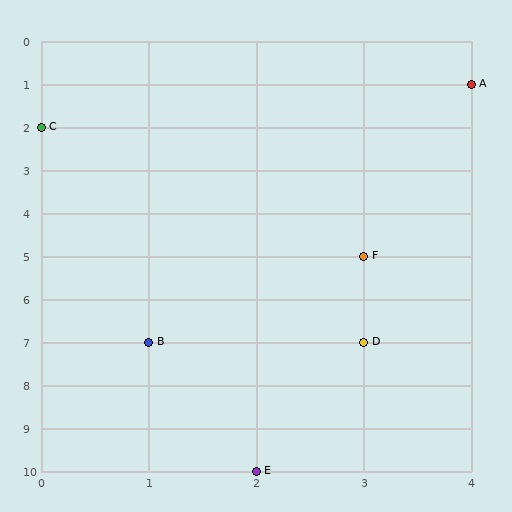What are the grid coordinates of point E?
Point E is at grid coordinates (2, 10).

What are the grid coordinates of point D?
Point D is at grid coordinates (3, 7).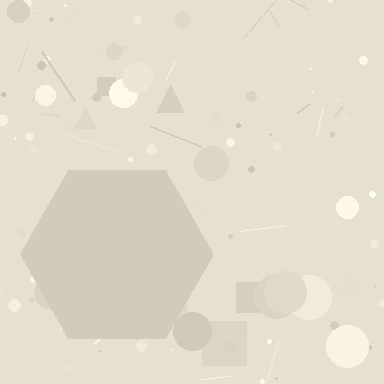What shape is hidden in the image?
A hexagon is hidden in the image.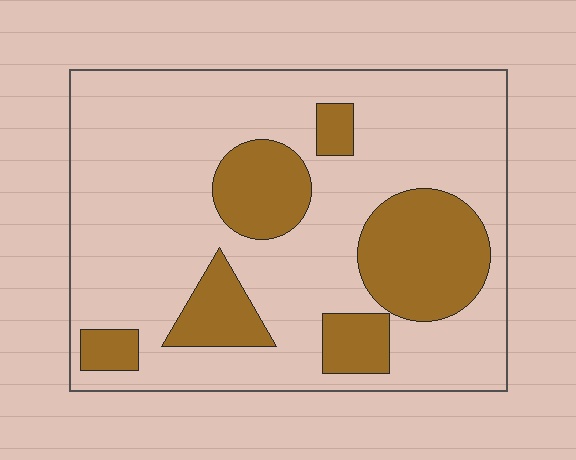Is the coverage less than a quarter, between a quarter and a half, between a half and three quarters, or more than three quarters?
Between a quarter and a half.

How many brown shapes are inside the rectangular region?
6.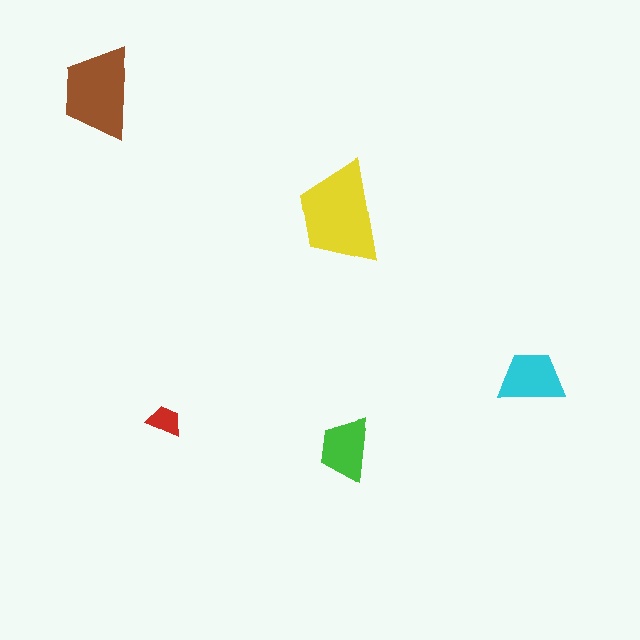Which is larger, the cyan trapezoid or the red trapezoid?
The cyan one.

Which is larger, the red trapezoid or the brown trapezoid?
The brown one.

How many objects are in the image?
There are 5 objects in the image.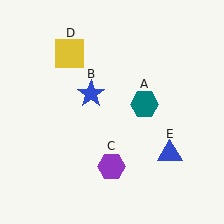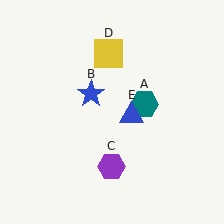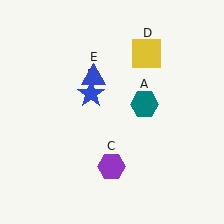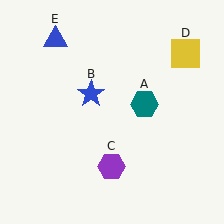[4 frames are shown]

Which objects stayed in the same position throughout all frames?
Teal hexagon (object A) and blue star (object B) and purple hexagon (object C) remained stationary.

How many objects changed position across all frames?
2 objects changed position: yellow square (object D), blue triangle (object E).